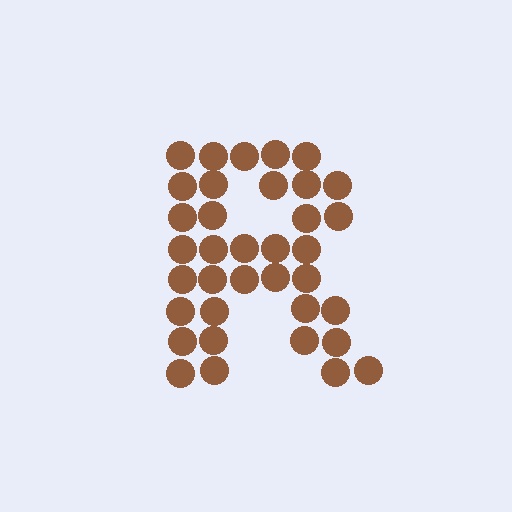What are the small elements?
The small elements are circles.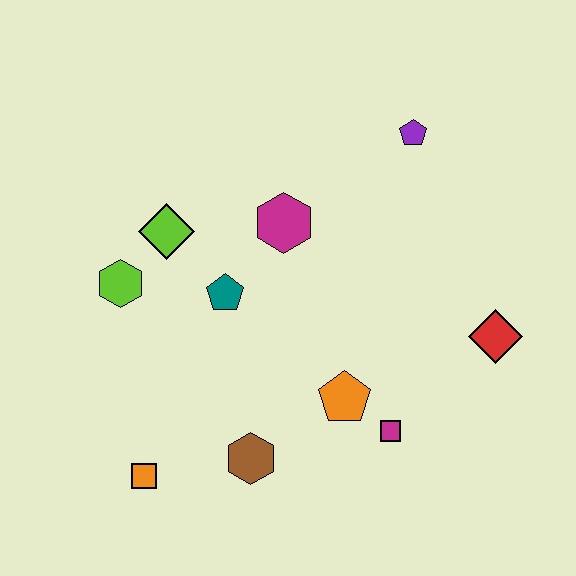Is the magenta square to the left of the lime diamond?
No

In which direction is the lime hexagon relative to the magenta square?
The lime hexagon is to the left of the magenta square.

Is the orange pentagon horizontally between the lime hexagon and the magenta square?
Yes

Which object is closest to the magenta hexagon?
The teal pentagon is closest to the magenta hexagon.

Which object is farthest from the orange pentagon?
The purple pentagon is farthest from the orange pentagon.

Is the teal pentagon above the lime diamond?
No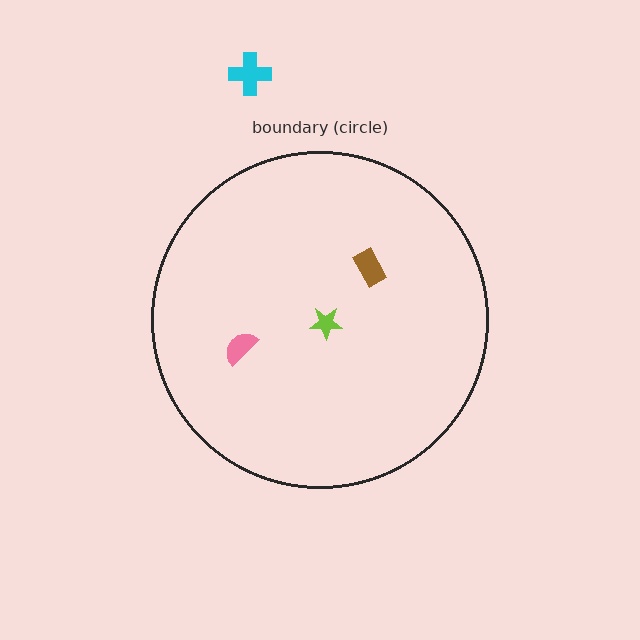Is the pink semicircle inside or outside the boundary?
Inside.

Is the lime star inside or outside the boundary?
Inside.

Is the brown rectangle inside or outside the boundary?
Inside.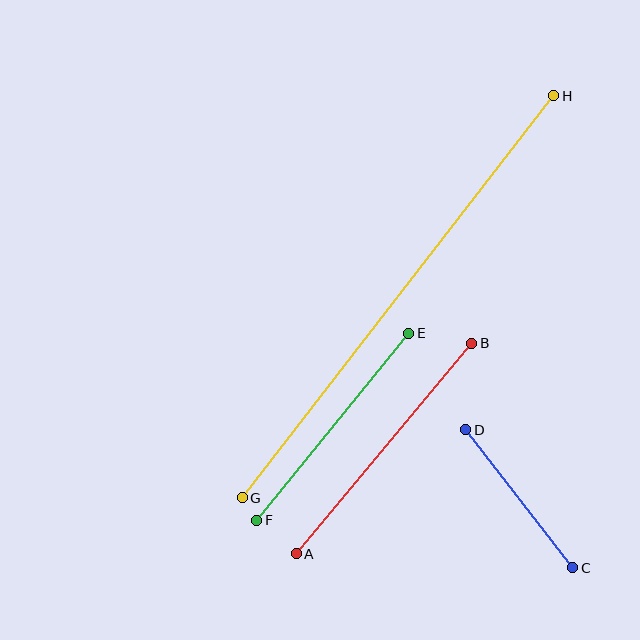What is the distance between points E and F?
The distance is approximately 241 pixels.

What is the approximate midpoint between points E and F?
The midpoint is at approximately (333, 427) pixels.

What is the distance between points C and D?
The distance is approximately 175 pixels.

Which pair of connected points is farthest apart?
Points G and H are farthest apart.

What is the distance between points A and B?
The distance is approximately 274 pixels.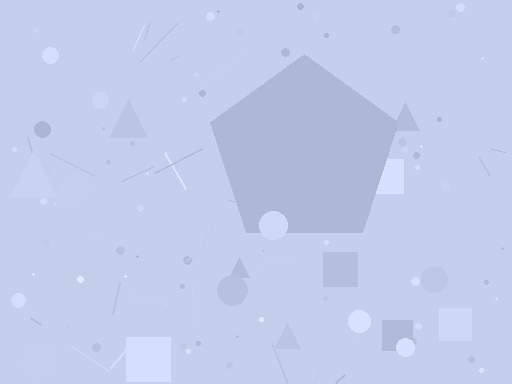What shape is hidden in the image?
A pentagon is hidden in the image.